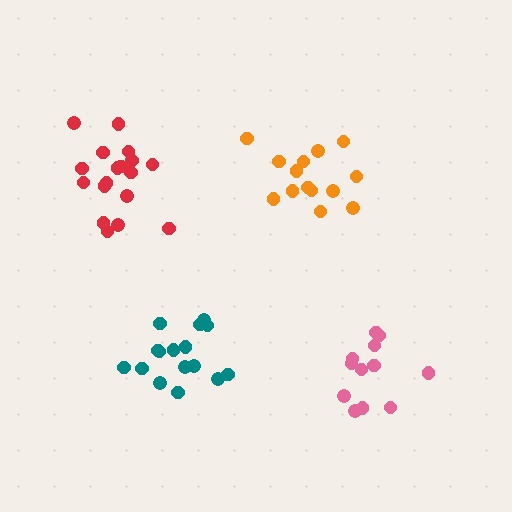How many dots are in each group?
Group 1: 14 dots, Group 2: 18 dots, Group 3: 16 dots, Group 4: 12 dots (60 total).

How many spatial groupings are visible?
There are 4 spatial groupings.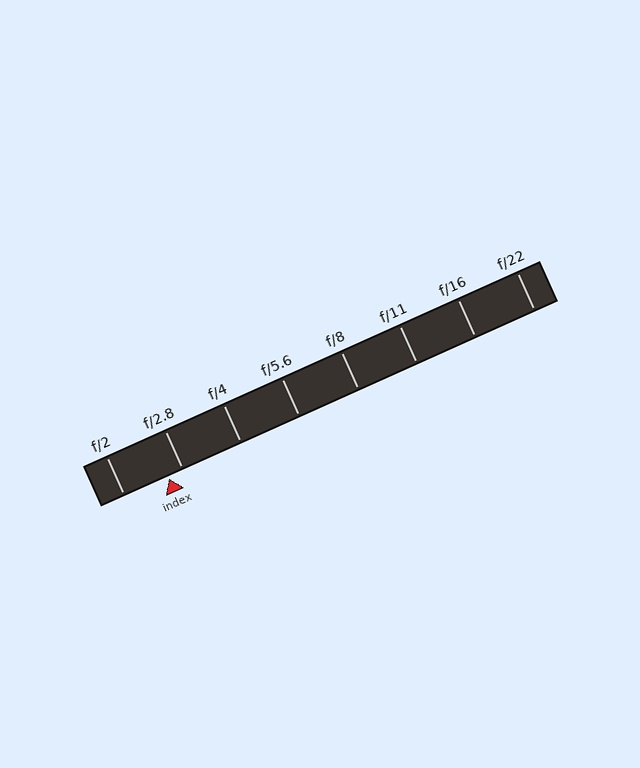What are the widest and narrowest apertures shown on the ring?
The widest aperture shown is f/2 and the narrowest is f/22.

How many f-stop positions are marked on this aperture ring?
There are 8 f-stop positions marked.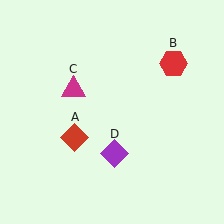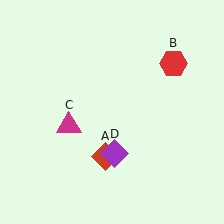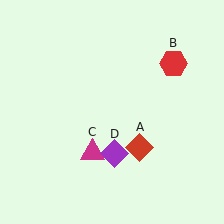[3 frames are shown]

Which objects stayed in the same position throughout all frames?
Red hexagon (object B) and purple diamond (object D) remained stationary.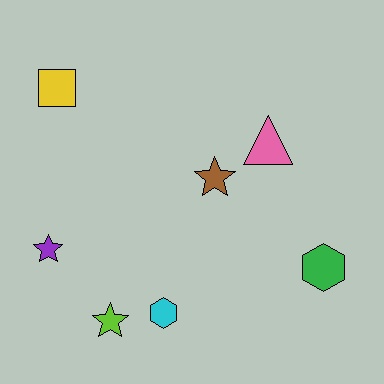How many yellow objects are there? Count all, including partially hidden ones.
There is 1 yellow object.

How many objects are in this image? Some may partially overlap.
There are 7 objects.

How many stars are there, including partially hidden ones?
There are 3 stars.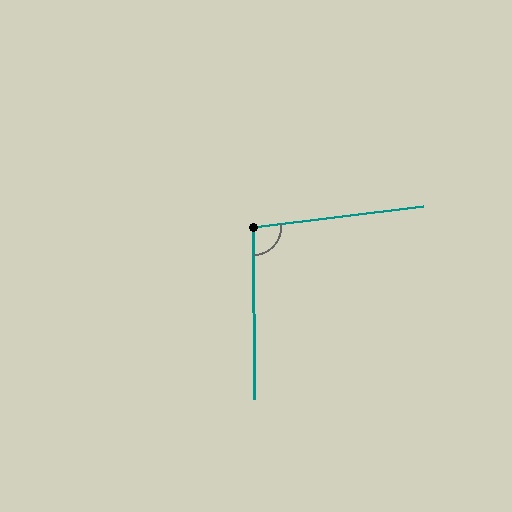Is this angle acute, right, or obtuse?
It is obtuse.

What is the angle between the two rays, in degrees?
Approximately 97 degrees.